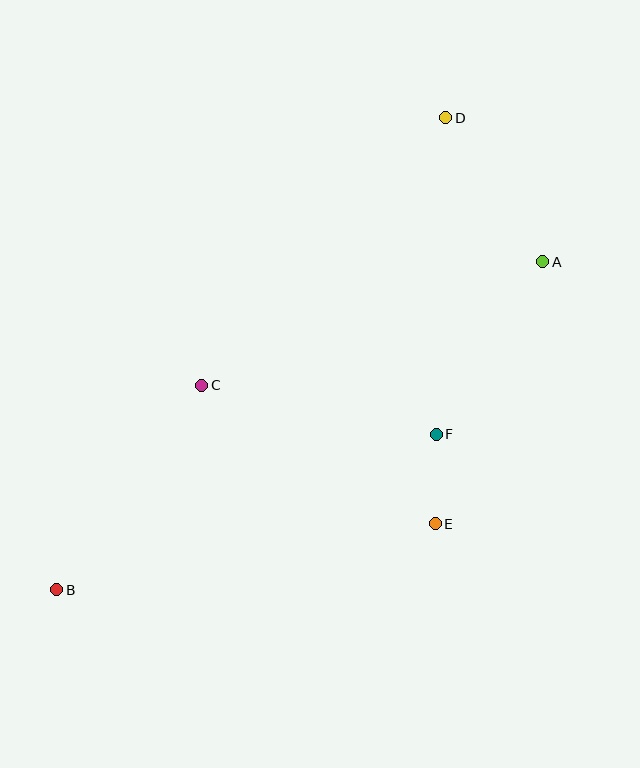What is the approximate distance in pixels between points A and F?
The distance between A and F is approximately 203 pixels.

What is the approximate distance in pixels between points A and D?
The distance between A and D is approximately 174 pixels.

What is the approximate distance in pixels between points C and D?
The distance between C and D is approximately 362 pixels.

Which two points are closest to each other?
Points E and F are closest to each other.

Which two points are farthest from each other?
Points B and D are farthest from each other.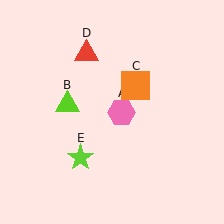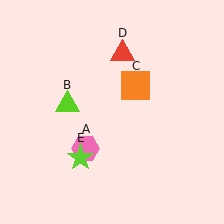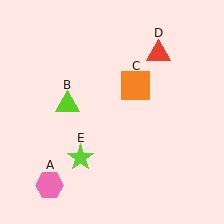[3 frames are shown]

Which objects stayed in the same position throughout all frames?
Lime triangle (object B) and orange square (object C) and lime star (object E) remained stationary.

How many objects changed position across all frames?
2 objects changed position: pink hexagon (object A), red triangle (object D).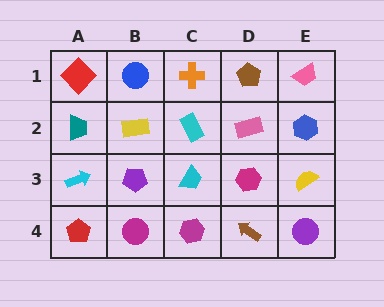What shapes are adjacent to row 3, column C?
A cyan rectangle (row 2, column C), a magenta hexagon (row 4, column C), a purple pentagon (row 3, column B), a magenta hexagon (row 3, column D).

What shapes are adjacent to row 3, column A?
A teal trapezoid (row 2, column A), a red pentagon (row 4, column A), a purple pentagon (row 3, column B).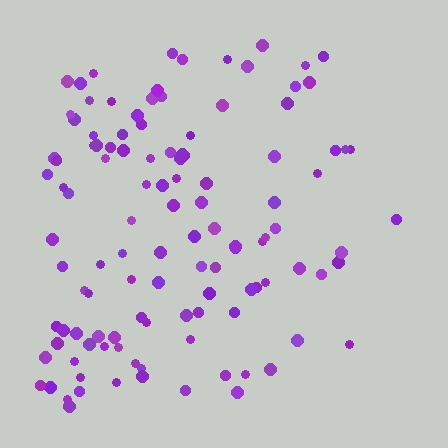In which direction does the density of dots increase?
From right to left, with the left side densest.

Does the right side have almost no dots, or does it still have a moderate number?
Still a moderate number, just noticeably fewer than the left.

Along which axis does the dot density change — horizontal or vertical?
Horizontal.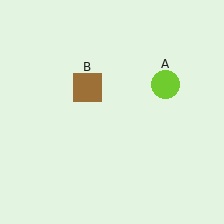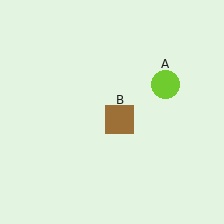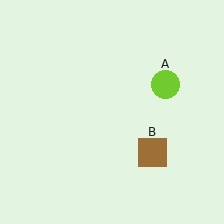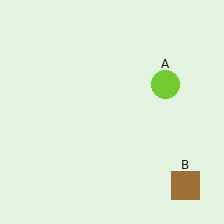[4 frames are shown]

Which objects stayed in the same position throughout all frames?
Lime circle (object A) remained stationary.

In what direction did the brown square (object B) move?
The brown square (object B) moved down and to the right.